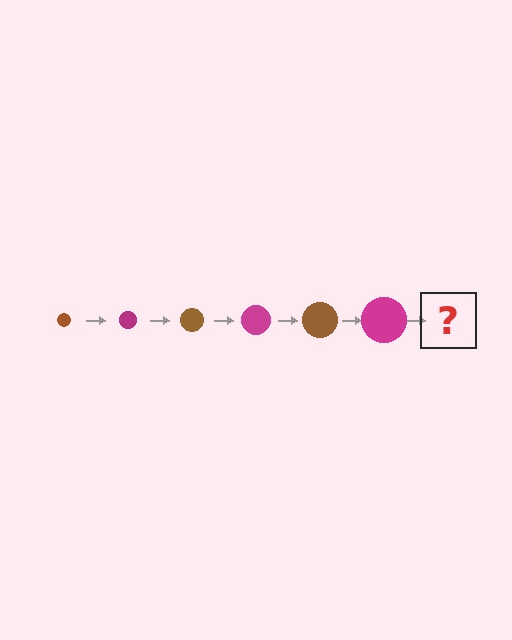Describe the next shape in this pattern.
It should be a brown circle, larger than the previous one.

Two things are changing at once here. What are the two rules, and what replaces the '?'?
The two rules are that the circle grows larger each step and the color cycles through brown and magenta. The '?' should be a brown circle, larger than the previous one.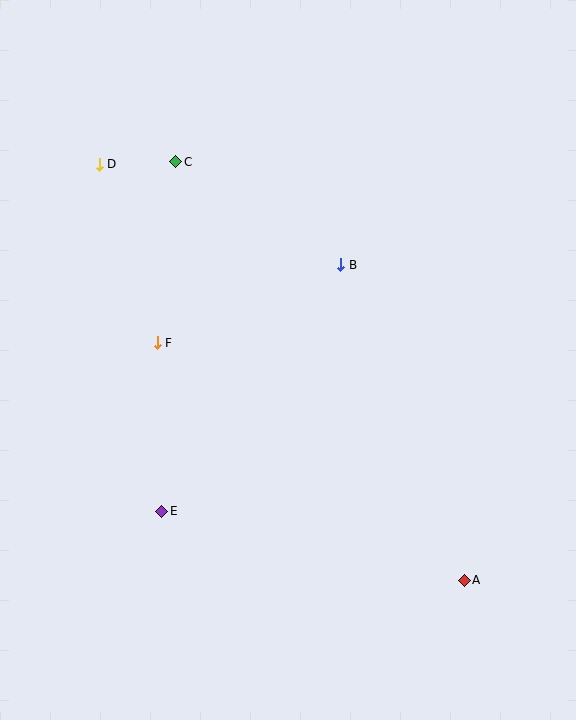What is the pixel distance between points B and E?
The distance between B and E is 305 pixels.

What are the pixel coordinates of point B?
Point B is at (341, 265).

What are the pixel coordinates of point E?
Point E is at (162, 511).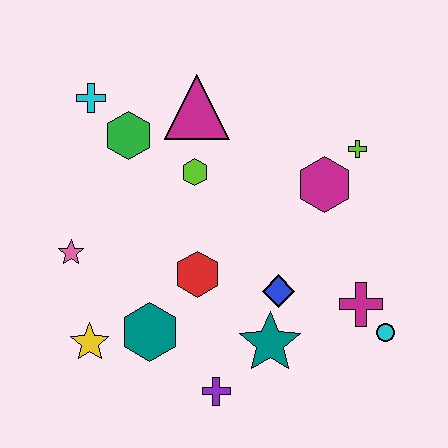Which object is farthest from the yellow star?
The lime cross is farthest from the yellow star.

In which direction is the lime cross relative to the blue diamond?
The lime cross is above the blue diamond.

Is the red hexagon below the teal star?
No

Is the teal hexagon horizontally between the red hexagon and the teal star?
No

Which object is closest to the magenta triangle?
The lime hexagon is closest to the magenta triangle.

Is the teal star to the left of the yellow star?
No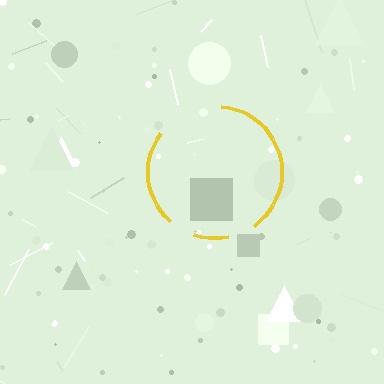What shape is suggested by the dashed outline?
The dashed outline suggests a circle.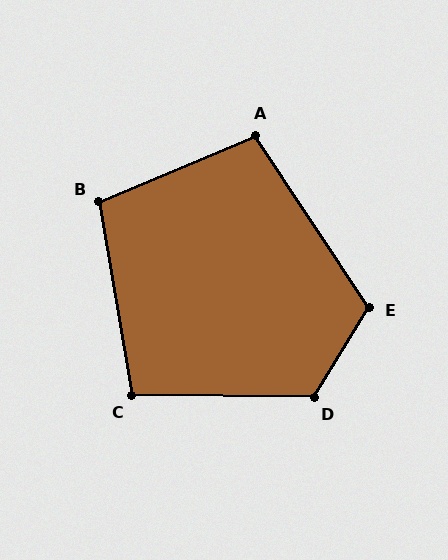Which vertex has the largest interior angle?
D, at approximately 121 degrees.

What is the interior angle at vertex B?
Approximately 103 degrees (obtuse).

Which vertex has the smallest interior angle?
C, at approximately 100 degrees.